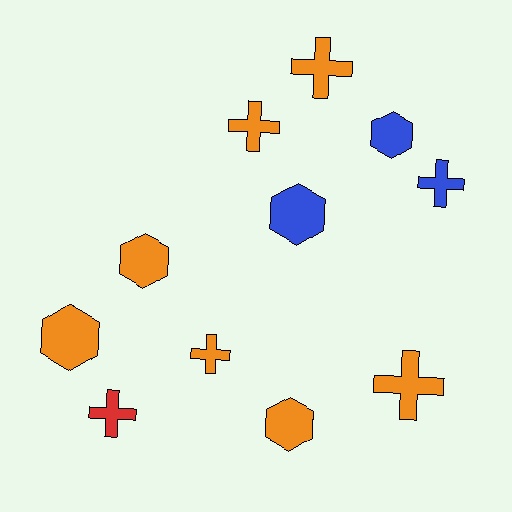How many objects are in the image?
There are 11 objects.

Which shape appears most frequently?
Cross, with 6 objects.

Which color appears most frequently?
Orange, with 7 objects.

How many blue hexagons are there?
There are 2 blue hexagons.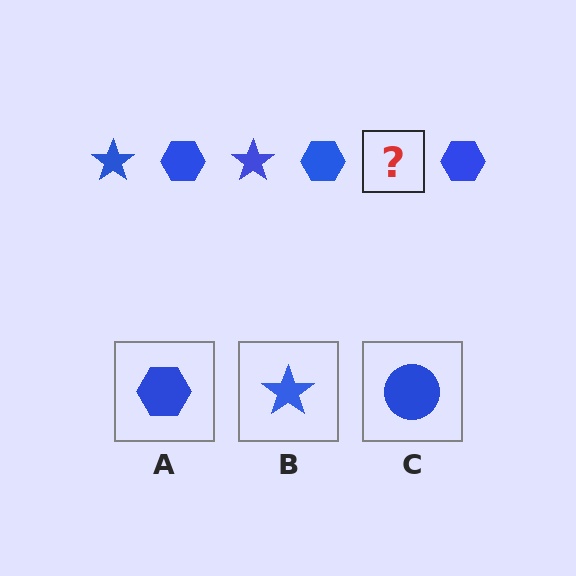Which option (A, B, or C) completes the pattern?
B.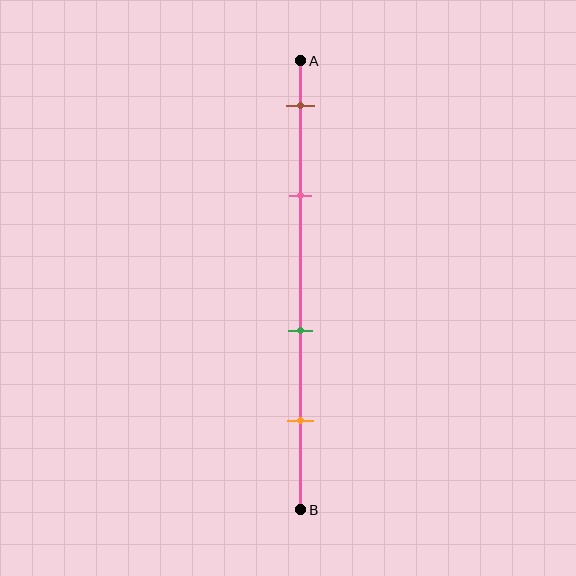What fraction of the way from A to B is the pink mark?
The pink mark is approximately 30% (0.3) of the way from A to B.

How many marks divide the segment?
There are 4 marks dividing the segment.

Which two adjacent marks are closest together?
The brown and pink marks are the closest adjacent pair.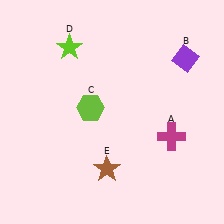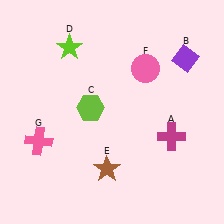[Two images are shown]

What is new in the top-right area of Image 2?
A pink circle (F) was added in the top-right area of Image 2.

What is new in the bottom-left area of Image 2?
A pink cross (G) was added in the bottom-left area of Image 2.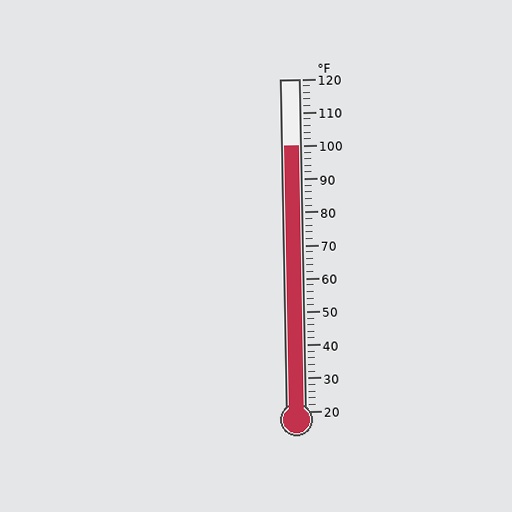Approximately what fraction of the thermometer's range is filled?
The thermometer is filled to approximately 80% of its range.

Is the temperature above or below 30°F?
The temperature is above 30°F.